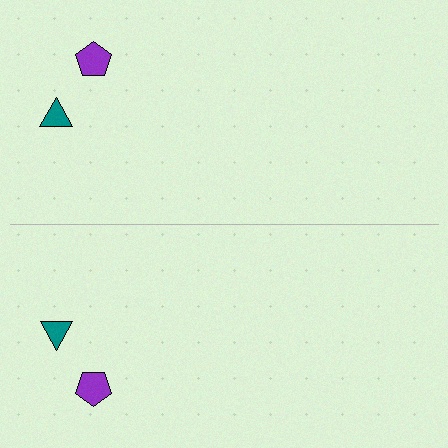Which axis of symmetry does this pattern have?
The pattern has a horizontal axis of symmetry running through the center of the image.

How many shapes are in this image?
There are 4 shapes in this image.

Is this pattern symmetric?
Yes, this pattern has bilateral (reflection) symmetry.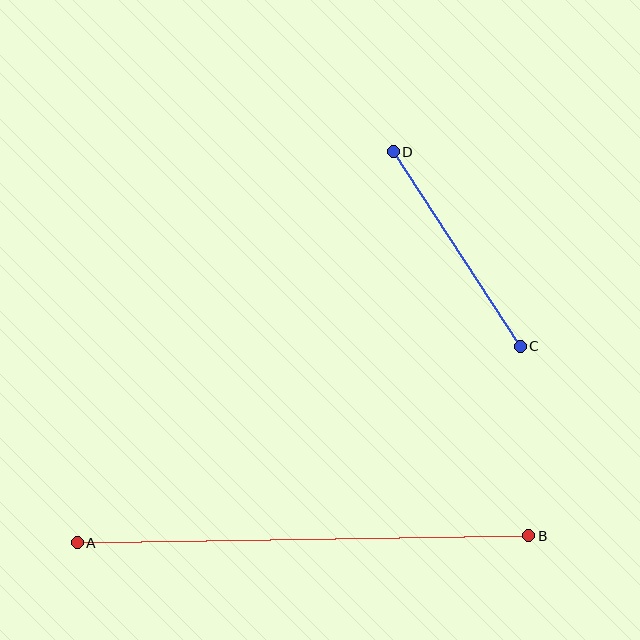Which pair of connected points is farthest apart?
Points A and B are farthest apart.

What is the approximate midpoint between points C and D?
The midpoint is at approximately (457, 249) pixels.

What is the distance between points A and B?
The distance is approximately 452 pixels.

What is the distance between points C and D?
The distance is approximately 232 pixels.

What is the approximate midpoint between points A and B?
The midpoint is at approximately (303, 539) pixels.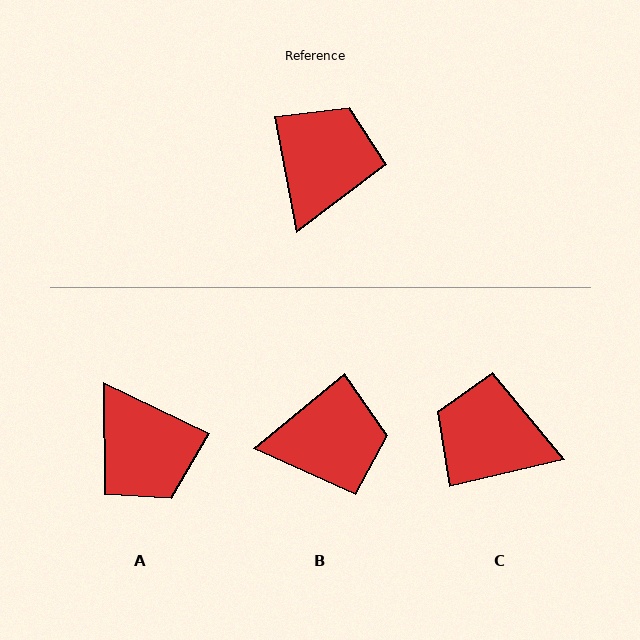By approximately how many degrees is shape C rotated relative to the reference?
Approximately 92 degrees counter-clockwise.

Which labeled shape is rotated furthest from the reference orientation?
A, about 127 degrees away.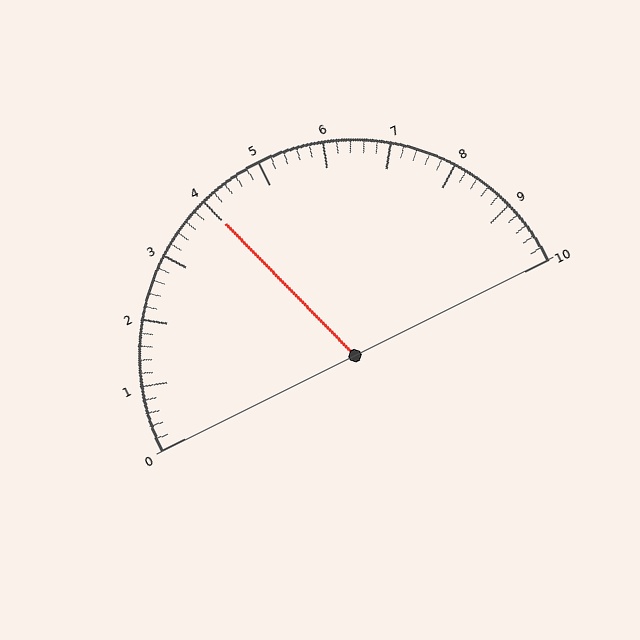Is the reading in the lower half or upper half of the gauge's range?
The reading is in the lower half of the range (0 to 10).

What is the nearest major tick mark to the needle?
The nearest major tick mark is 4.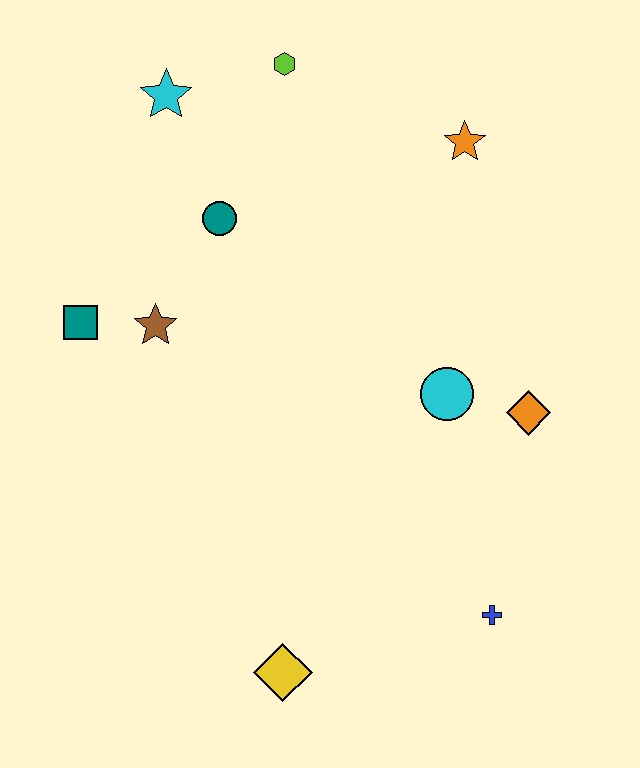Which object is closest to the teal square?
The brown star is closest to the teal square.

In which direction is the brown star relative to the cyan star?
The brown star is below the cyan star.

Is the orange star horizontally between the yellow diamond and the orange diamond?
Yes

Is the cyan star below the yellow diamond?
No